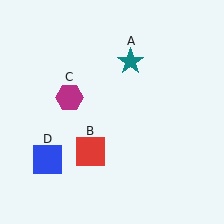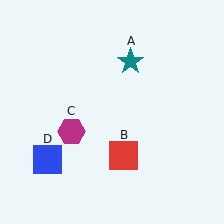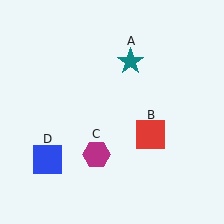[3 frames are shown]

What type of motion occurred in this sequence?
The red square (object B), magenta hexagon (object C) rotated counterclockwise around the center of the scene.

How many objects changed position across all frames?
2 objects changed position: red square (object B), magenta hexagon (object C).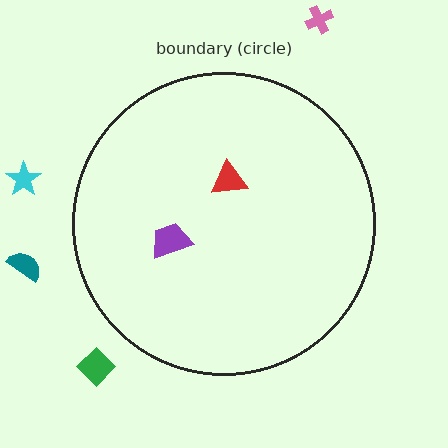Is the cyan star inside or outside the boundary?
Outside.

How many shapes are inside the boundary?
2 inside, 4 outside.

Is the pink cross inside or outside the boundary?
Outside.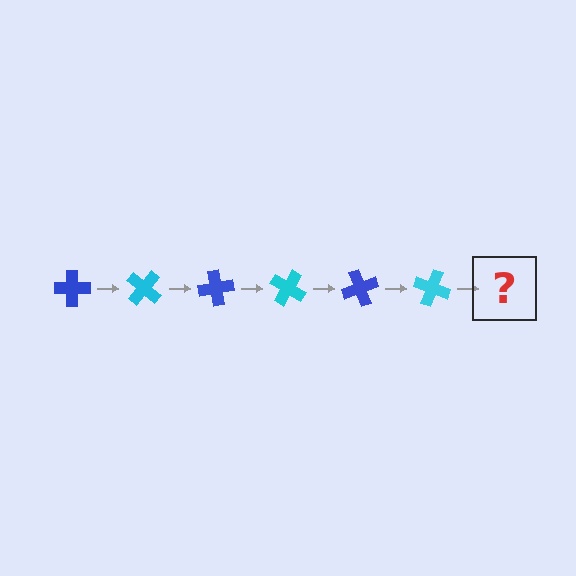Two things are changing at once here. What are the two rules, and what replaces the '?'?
The two rules are that it rotates 40 degrees each step and the color cycles through blue and cyan. The '?' should be a blue cross, rotated 240 degrees from the start.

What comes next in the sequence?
The next element should be a blue cross, rotated 240 degrees from the start.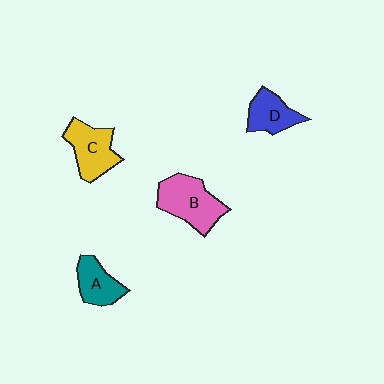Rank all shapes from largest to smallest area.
From largest to smallest: B (pink), C (yellow), D (blue), A (teal).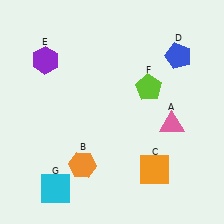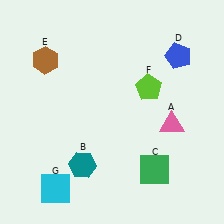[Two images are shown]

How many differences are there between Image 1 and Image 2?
There are 3 differences between the two images.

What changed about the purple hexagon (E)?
In Image 1, E is purple. In Image 2, it changed to brown.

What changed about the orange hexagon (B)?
In Image 1, B is orange. In Image 2, it changed to teal.